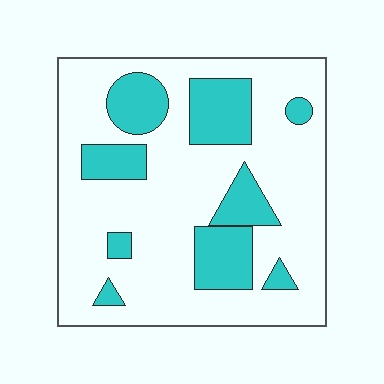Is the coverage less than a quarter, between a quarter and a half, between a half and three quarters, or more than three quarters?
Between a quarter and a half.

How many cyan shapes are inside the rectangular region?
9.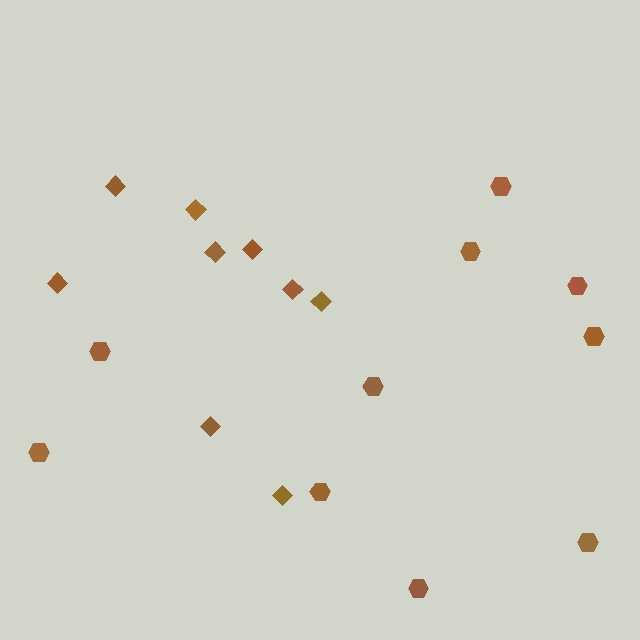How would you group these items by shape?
There are 2 groups: one group of diamonds (9) and one group of hexagons (10).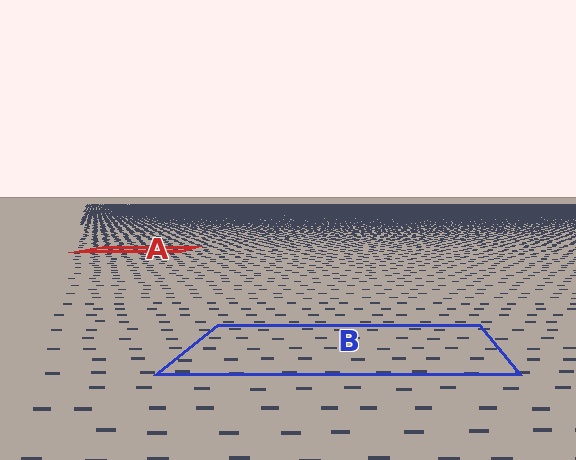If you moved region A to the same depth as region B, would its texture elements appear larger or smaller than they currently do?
They would appear larger. At a closer depth, the same texture elements are projected at a bigger on-screen size.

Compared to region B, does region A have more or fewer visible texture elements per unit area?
Region A has more texture elements per unit area — they are packed more densely because it is farther away.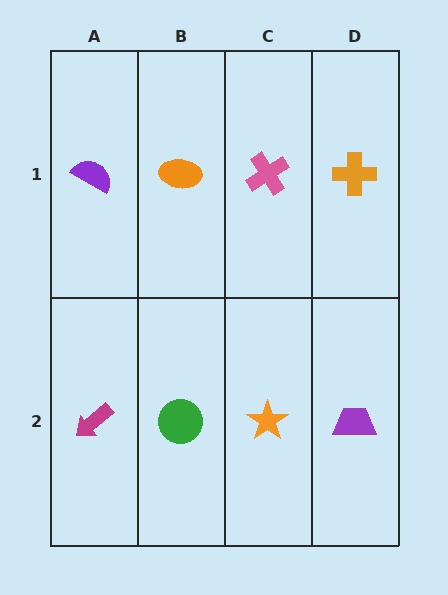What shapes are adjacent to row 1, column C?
An orange star (row 2, column C), an orange ellipse (row 1, column B), an orange cross (row 1, column D).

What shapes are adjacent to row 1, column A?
A magenta arrow (row 2, column A), an orange ellipse (row 1, column B).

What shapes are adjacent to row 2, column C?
A pink cross (row 1, column C), a green circle (row 2, column B), a purple trapezoid (row 2, column D).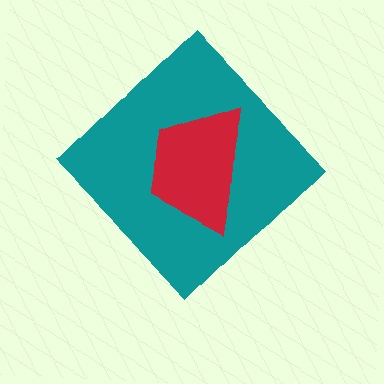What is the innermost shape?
The red trapezoid.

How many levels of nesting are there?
2.